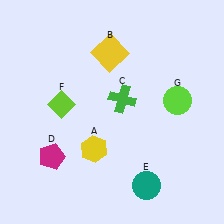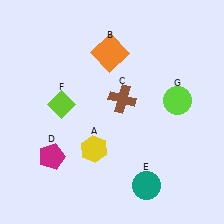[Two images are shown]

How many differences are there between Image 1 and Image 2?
There are 2 differences between the two images.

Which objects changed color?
B changed from yellow to orange. C changed from green to brown.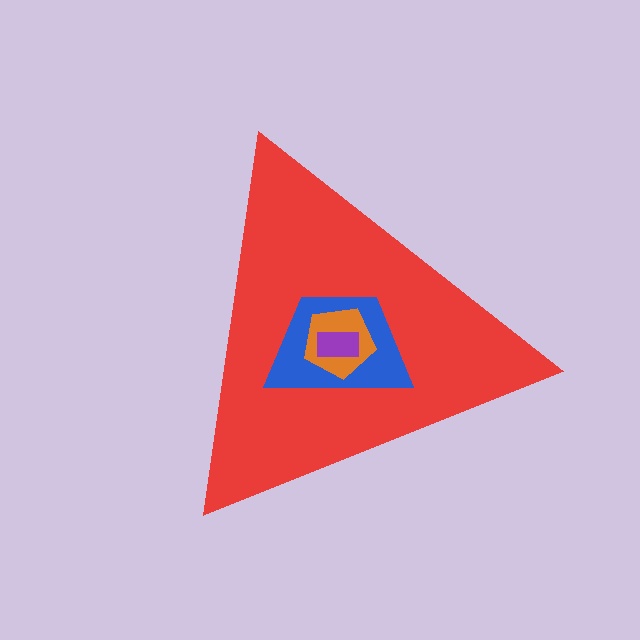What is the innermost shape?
The purple rectangle.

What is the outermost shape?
The red triangle.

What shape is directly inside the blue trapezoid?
The orange pentagon.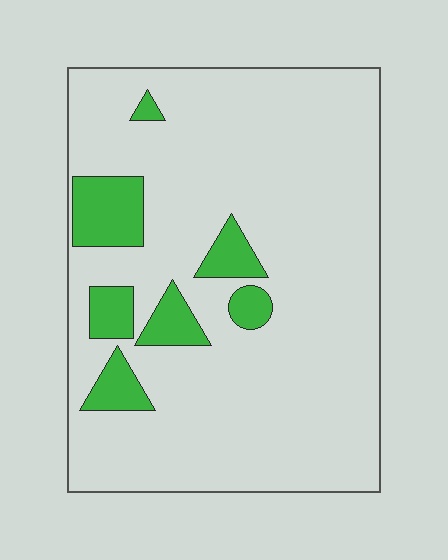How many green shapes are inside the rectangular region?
7.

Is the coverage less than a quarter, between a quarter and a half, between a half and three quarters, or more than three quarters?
Less than a quarter.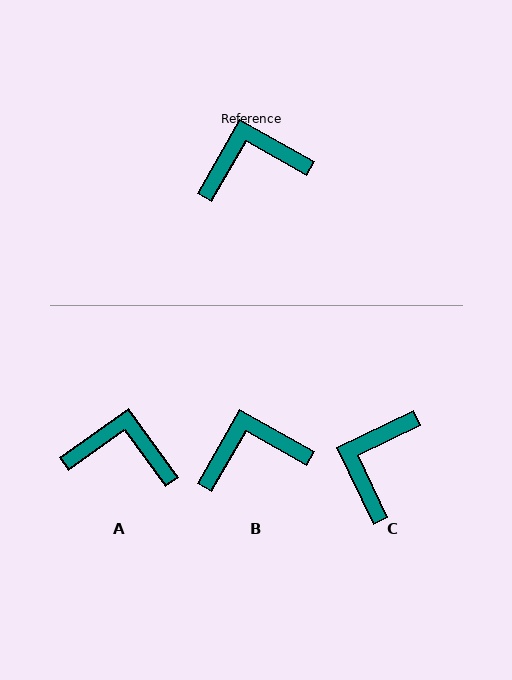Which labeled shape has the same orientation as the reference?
B.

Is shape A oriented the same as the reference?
No, it is off by about 25 degrees.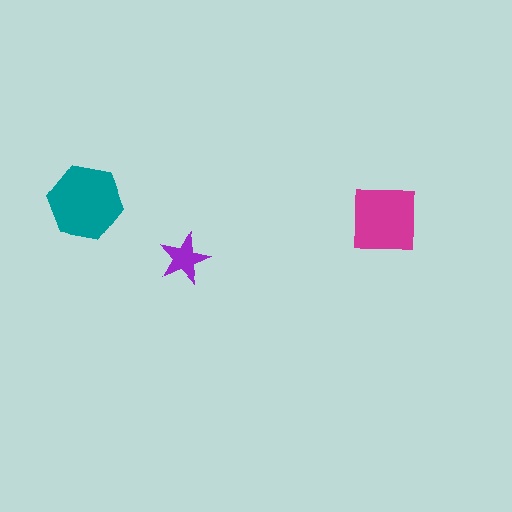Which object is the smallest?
The purple star.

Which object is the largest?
The teal hexagon.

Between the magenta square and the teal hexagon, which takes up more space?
The teal hexagon.